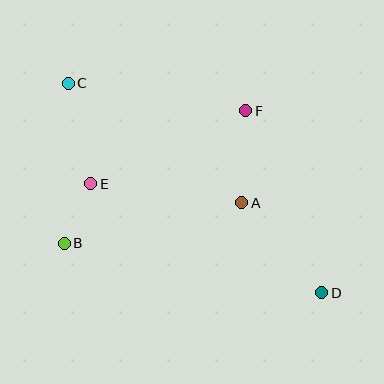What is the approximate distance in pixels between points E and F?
The distance between E and F is approximately 171 pixels.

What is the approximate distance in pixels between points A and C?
The distance between A and C is approximately 211 pixels.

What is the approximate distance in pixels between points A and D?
The distance between A and D is approximately 120 pixels.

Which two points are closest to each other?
Points B and E are closest to each other.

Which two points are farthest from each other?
Points C and D are farthest from each other.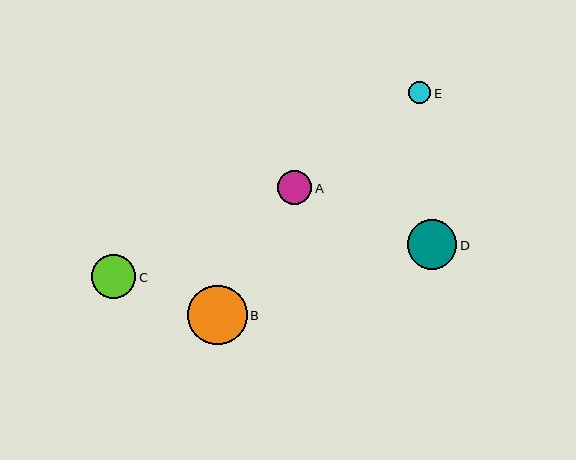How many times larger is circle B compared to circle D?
Circle B is approximately 1.2 times the size of circle D.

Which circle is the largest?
Circle B is the largest with a size of approximately 59 pixels.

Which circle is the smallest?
Circle E is the smallest with a size of approximately 22 pixels.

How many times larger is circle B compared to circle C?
Circle B is approximately 1.3 times the size of circle C.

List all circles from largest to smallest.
From largest to smallest: B, D, C, A, E.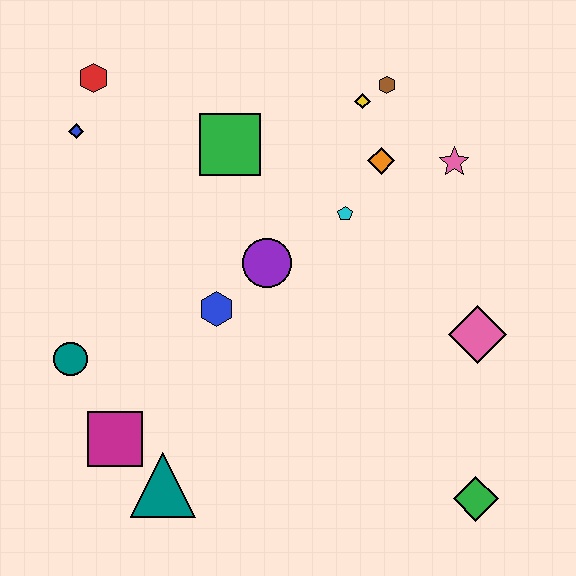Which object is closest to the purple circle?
The blue hexagon is closest to the purple circle.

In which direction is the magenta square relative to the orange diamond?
The magenta square is below the orange diamond.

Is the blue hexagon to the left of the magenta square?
No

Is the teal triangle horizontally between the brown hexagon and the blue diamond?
Yes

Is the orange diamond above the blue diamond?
No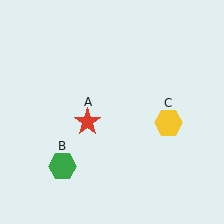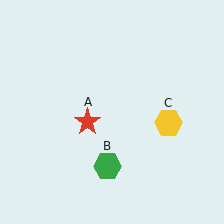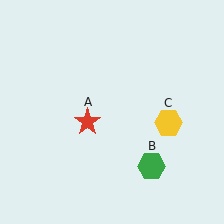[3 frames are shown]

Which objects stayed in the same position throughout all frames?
Red star (object A) and yellow hexagon (object C) remained stationary.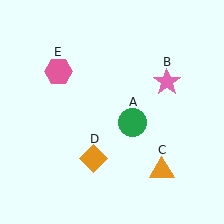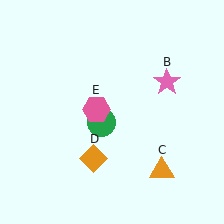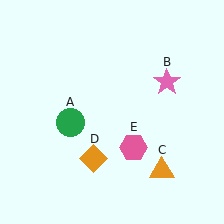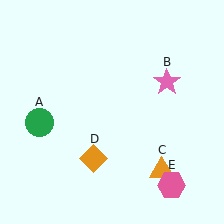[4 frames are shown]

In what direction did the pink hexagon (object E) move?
The pink hexagon (object E) moved down and to the right.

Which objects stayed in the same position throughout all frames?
Pink star (object B) and orange triangle (object C) and orange diamond (object D) remained stationary.